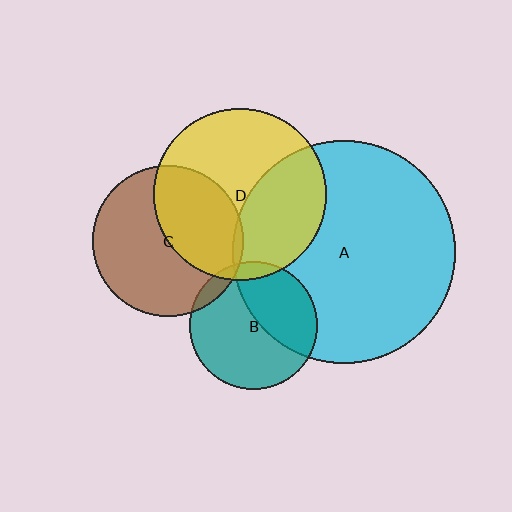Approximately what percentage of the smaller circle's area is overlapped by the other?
Approximately 40%.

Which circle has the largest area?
Circle A (cyan).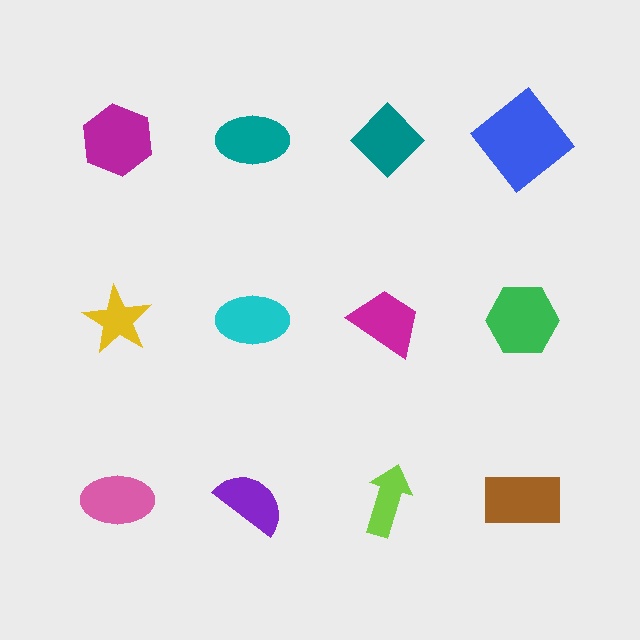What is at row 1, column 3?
A teal diamond.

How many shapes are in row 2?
4 shapes.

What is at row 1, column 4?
A blue diamond.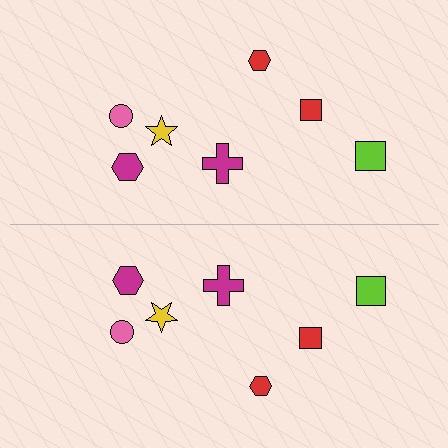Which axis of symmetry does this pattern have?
The pattern has a horizontal axis of symmetry running through the center of the image.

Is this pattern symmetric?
Yes, this pattern has bilateral (reflection) symmetry.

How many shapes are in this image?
There are 14 shapes in this image.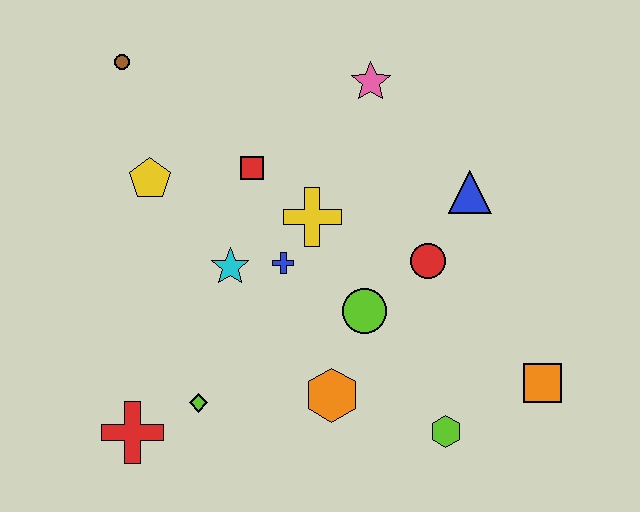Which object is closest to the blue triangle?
The red circle is closest to the blue triangle.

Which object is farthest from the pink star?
The red cross is farthest from the pink star.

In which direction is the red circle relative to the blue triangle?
The red circle is below the blue triangle.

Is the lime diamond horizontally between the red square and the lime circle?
No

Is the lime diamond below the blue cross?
Yes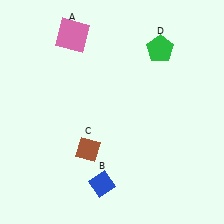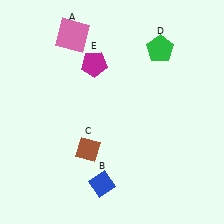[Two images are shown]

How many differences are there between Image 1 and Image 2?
There is 1 difference between the two images.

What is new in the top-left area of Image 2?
A magenta pentagon (E) was added in the top-left area of Image 2.